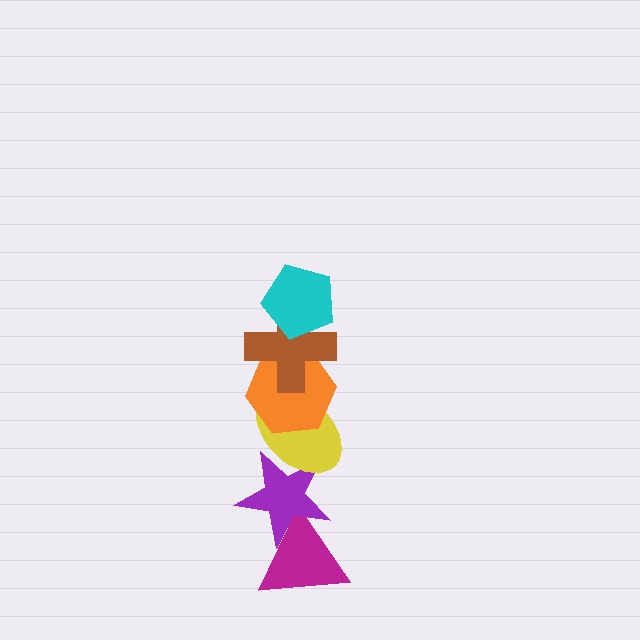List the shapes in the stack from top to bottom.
From top to bottom: the cyan pentagon, the brown cross, the orange hexagon, the yellow ellipse, the purple star, the magenta triangle.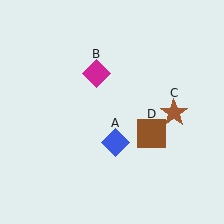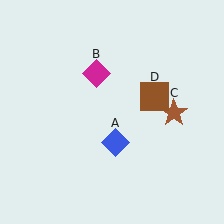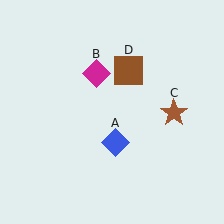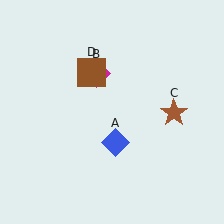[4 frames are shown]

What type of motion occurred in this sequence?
The brown square (object D) rotated counterclockwise around the center of the scene.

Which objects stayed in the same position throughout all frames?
Blue diamond (object A) and magenta diamond (object B) and brown star (object C) remained stationary.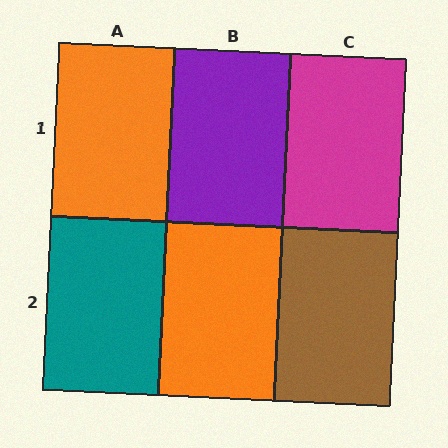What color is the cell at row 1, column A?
Orange.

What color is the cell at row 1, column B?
Purple.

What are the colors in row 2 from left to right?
Teal, orange, brown.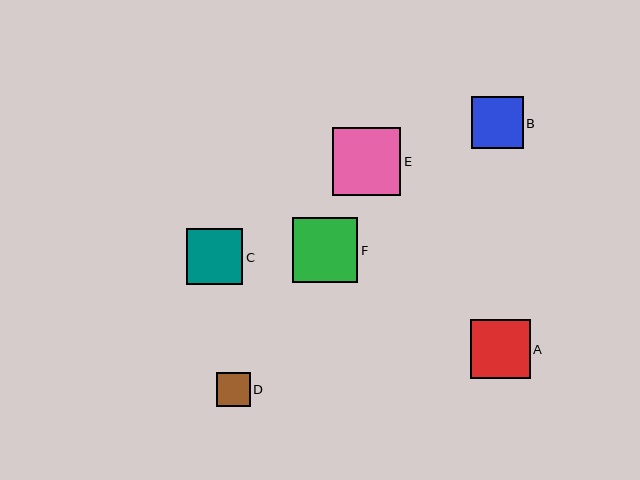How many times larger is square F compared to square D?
Square F is approximately 1.9 times the size of square D.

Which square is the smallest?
Square D is the smallest with a size of approximately 34 pixels.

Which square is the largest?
Square E is the largest with a size of approximately 68 pixels.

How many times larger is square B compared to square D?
Square B is approximately 1.5 times the size of square D.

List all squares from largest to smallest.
From largest to smallest: E, F, A, C, B, D.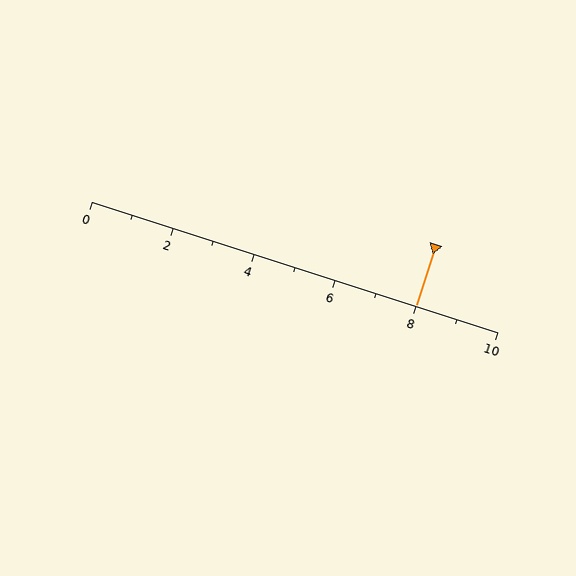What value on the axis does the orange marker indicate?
The marker indicates approximately 8.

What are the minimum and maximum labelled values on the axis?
The axis runs from 0 to 10.